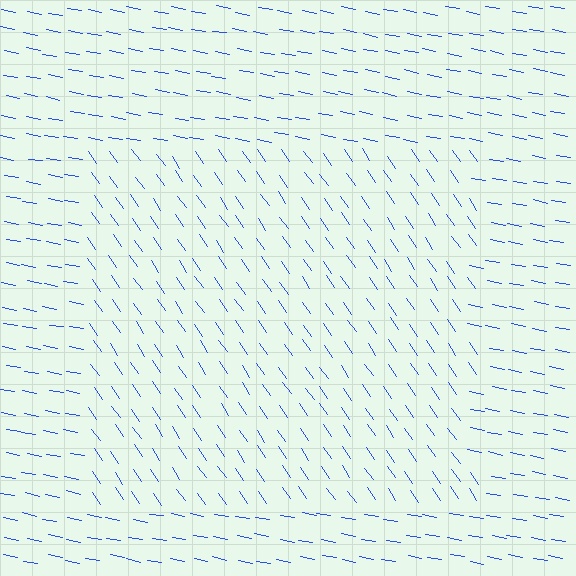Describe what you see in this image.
The image is filled with small blue line segments. A rectangle region in the image has lines oriented differently from the surrounding lines, creating a visible texture boundary.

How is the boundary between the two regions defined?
The boundary is defined purely by a change in line orientation (approximately 45 degrees difference). All lines are the same color and thickness.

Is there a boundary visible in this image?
Yes, there is a texture boundary formed by a change in line orientation.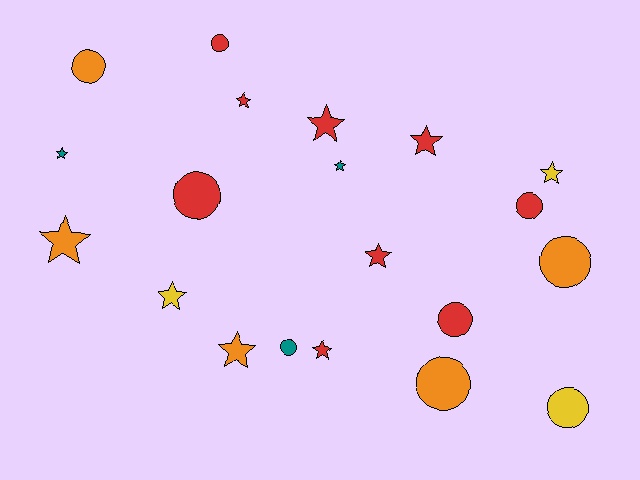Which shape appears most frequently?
Star, with 11 objects.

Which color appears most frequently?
Red, with 9 objects.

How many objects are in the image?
There are 20 objects.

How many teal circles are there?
There is 1 teal circle.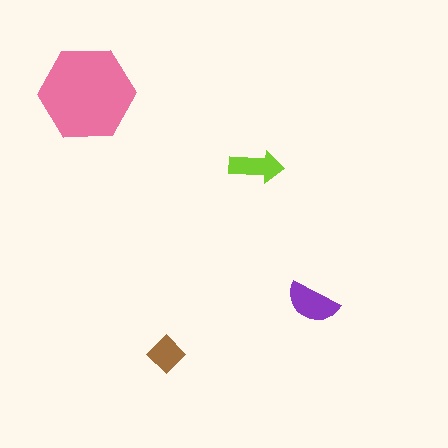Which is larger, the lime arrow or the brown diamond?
The lime arrow.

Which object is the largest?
The pink hexagon.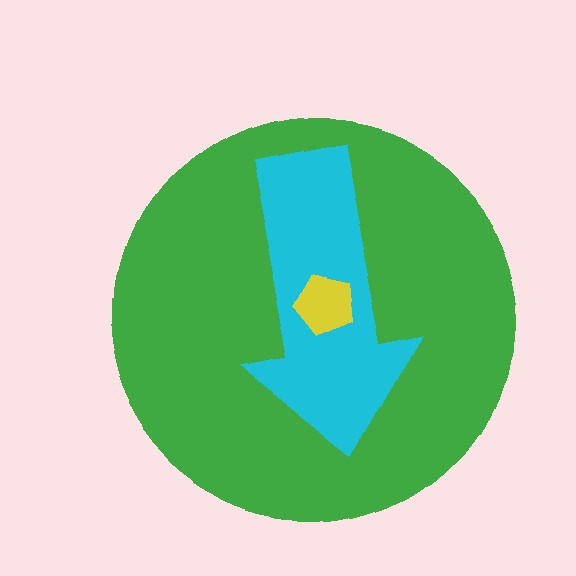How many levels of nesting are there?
3.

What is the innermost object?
The yellow pentagon.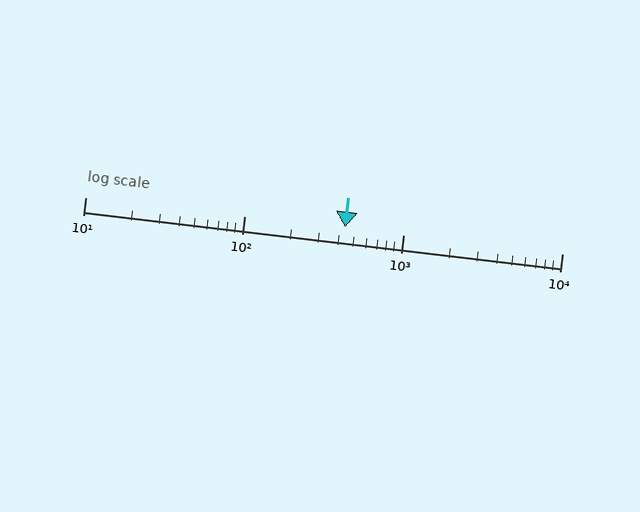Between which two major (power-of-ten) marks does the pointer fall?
The pointer is between 100 and 1000.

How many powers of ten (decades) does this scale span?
The scale spans 3 decades, from 10 to 10000.